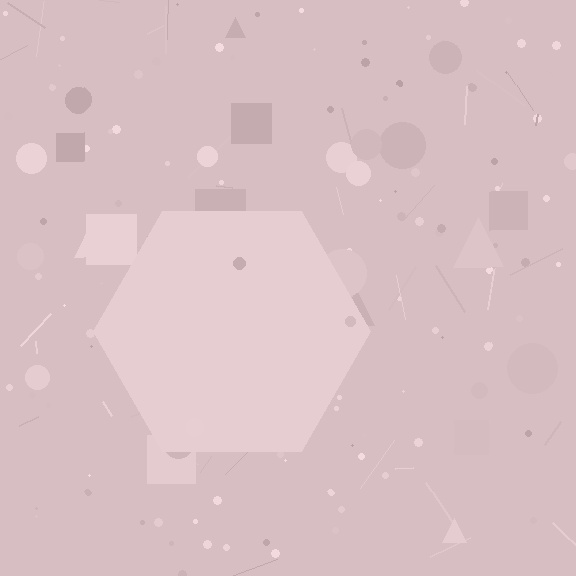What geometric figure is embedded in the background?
A hexagon is embedded in the background.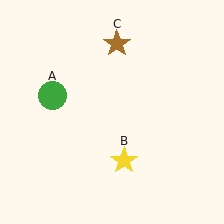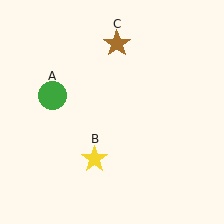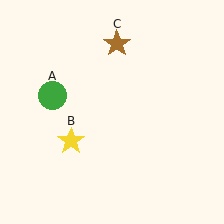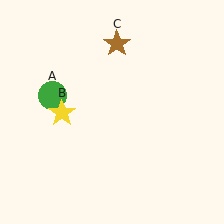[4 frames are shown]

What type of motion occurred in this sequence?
The yellow star (object B) rotated clockwise around the center of the scene.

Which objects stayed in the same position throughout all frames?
Green circle (object A) and brown star (object C) remained stationary.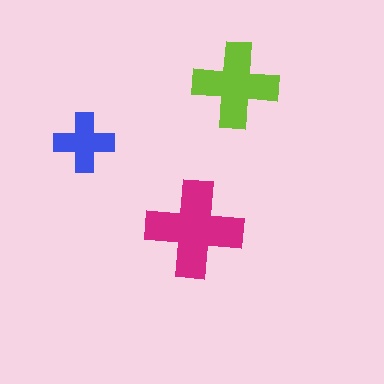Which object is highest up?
The lime cross is topmost.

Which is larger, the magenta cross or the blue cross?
The magenta one.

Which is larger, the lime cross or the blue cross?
The lime one.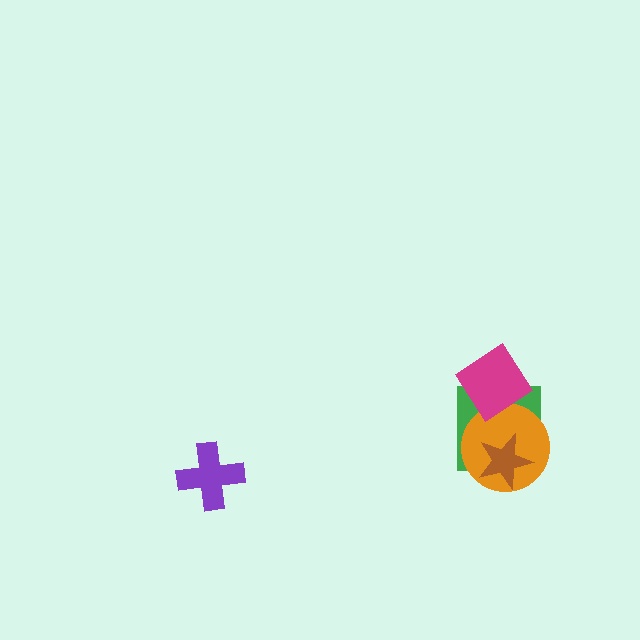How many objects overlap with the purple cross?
0 objects overlap with the purple cross.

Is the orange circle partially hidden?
Yes, it is partially covered by another shape.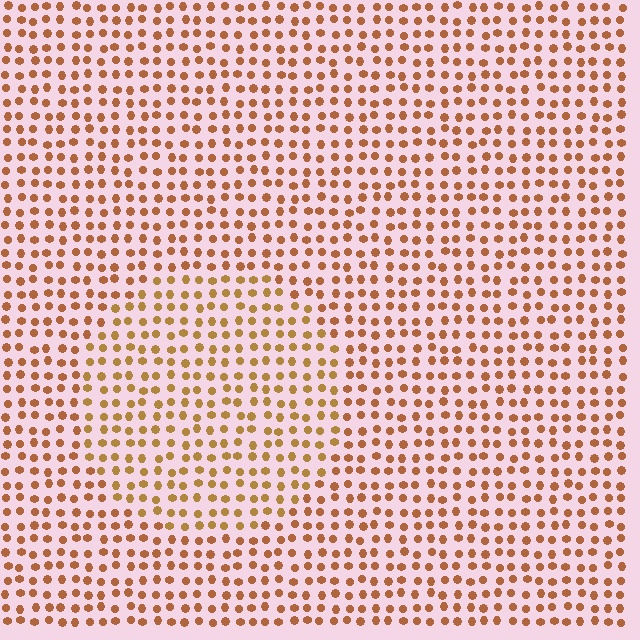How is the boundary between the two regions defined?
The boundary is defined purely by a slight shift in hue (about 18 degrees). Spacing, size, and orientation are identical on both sides.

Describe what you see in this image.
The image is filled with small brown elements in a uniform arrangement. A circle-shaped region is visible where the elements are tinted to a slightly different hue, forming a subtle color boundary.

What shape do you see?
I see a circle.